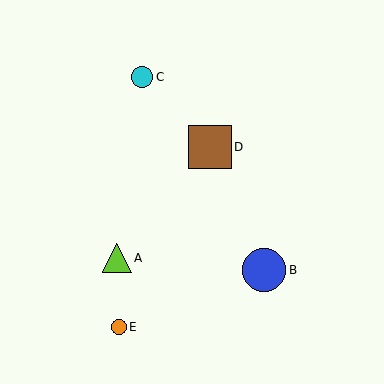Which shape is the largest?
The blue circle (labeled B) is the largest.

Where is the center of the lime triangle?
The center of the lime triangle is at (117, 258).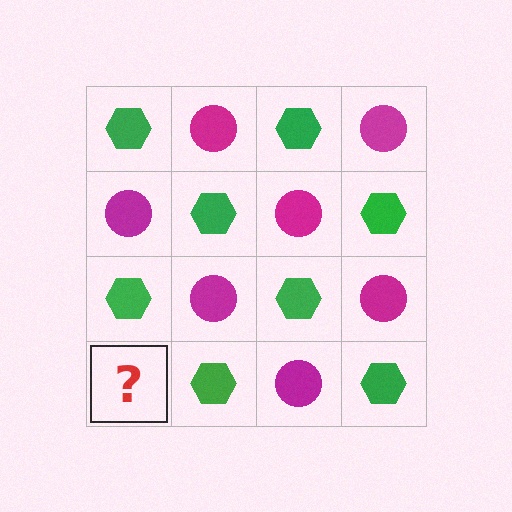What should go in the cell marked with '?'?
The missing cell should contain a magenta circle.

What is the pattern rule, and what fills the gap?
The rule is that it alternates green hexagon and magenta circle in a checkerboard pattern. The gap should be filled with a magenta circle.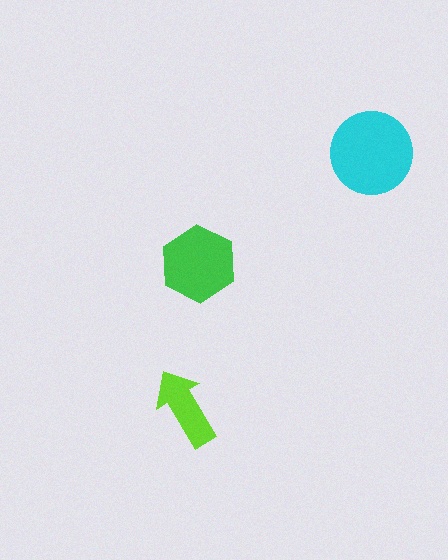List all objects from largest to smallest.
The cyan circle, the green hexagon, the lime arrow.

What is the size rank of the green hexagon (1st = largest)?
2nd.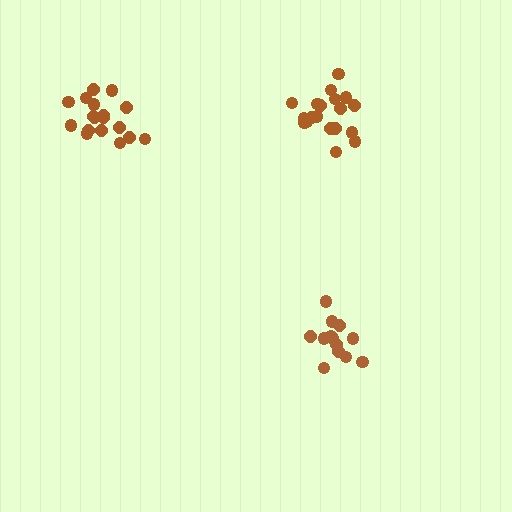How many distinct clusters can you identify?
There are 3 distinct clusters.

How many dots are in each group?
Group 1: 13 dots, Group 2: 19 dots, Group 3: 18 dots (50 total).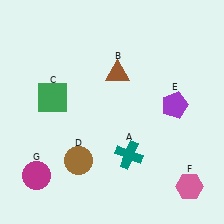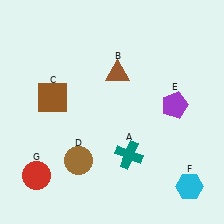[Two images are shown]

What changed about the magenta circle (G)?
In Image 1, G is magenta. In Image 2, it changed to red.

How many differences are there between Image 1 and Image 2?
There are 3 differences between the two images.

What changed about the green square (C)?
In Image 1, C is green. In Image 2, it changed to brown.